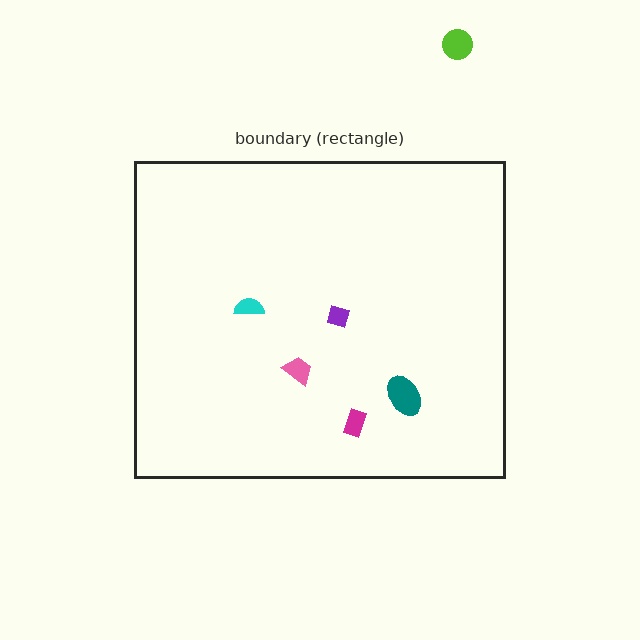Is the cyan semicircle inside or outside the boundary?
Inside.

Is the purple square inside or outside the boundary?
Inside.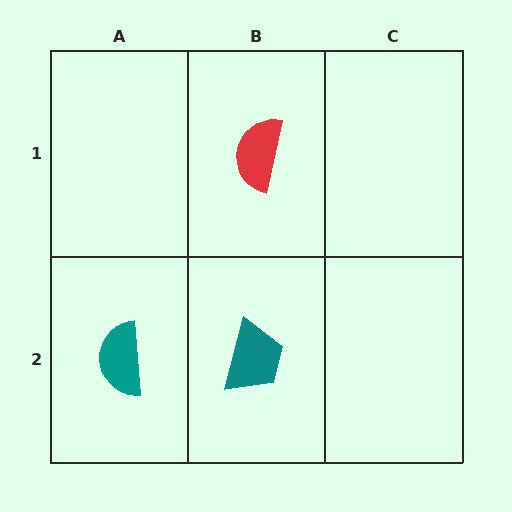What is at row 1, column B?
A red semicircle.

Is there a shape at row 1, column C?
No, that cell is empty.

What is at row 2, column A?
A teal semicircle.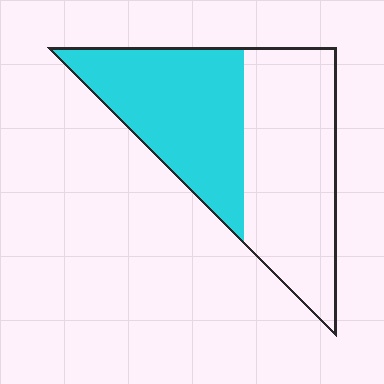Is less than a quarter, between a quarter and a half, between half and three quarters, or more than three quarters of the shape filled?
Between a quarter and a half.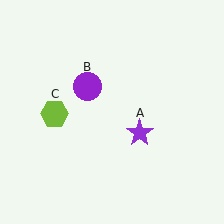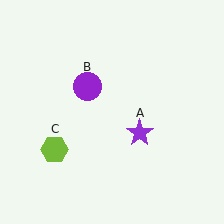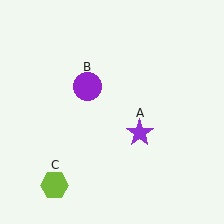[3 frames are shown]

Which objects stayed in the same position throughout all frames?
Purple star (object A) and purple circle (object B) remained stationary.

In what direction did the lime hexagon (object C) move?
The lime hexagon (object C) moved down.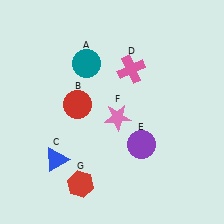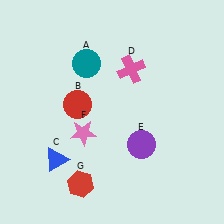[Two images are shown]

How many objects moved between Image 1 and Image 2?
1 object moved between the two images.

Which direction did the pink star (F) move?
The pink star (F) moved left.